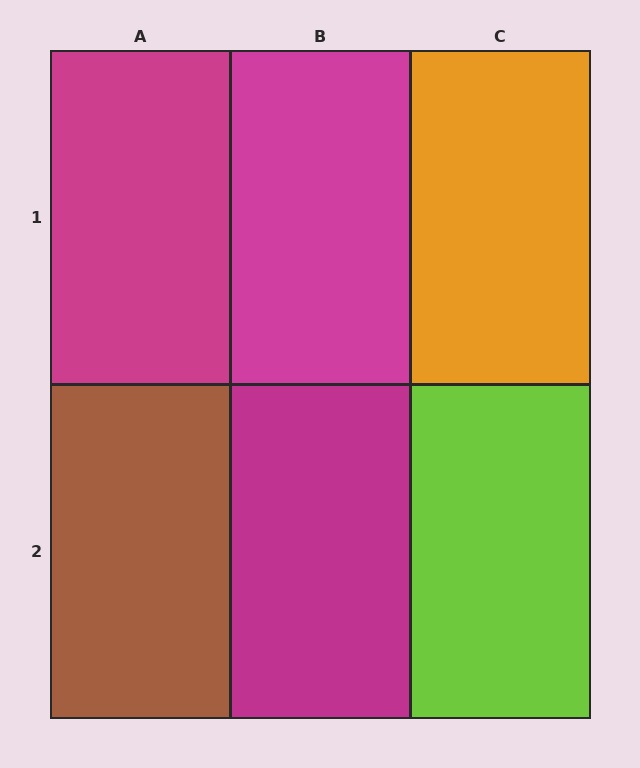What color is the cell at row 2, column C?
Lime.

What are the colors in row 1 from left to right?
Magenta, magenta, orange.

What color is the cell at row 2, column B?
Magenta.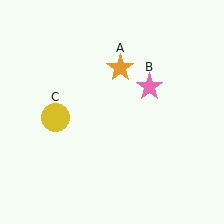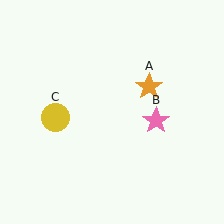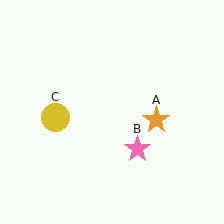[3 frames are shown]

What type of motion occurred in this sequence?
The orange star (object A), pink star (object B) rotated clockwise around the center of the scene.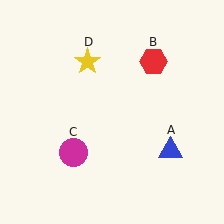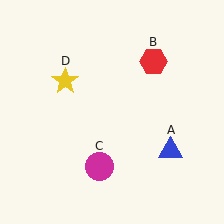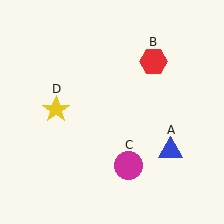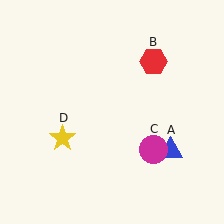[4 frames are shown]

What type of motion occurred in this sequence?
The magenta circle (object C), yellow star (object D) rotated counterclockwise around the center of the scene.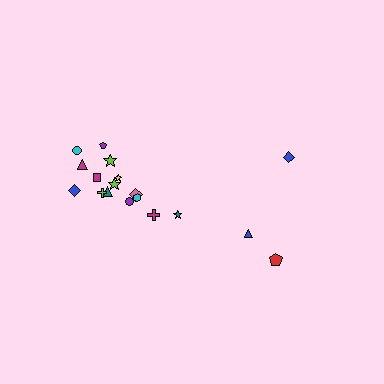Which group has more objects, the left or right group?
The left group.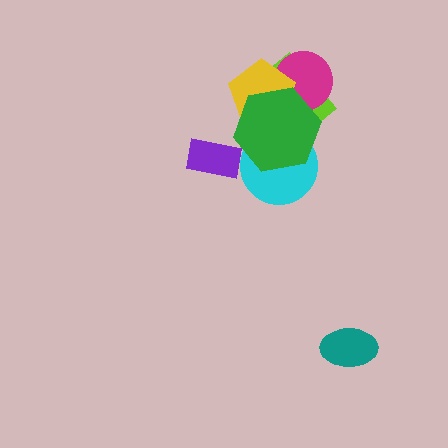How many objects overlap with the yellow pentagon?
3 objects overlap with the yellow pentagon.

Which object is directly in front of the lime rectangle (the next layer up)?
The magenta circle is directly in front of the lime rectangle.